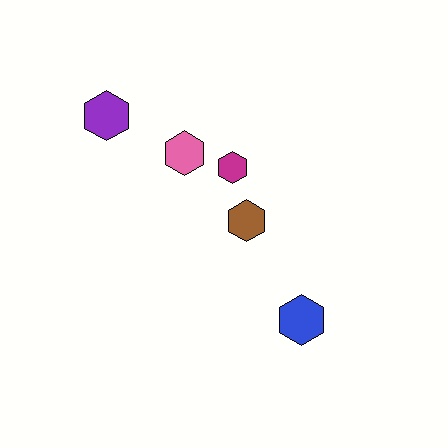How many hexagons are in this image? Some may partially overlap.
There are 5 hexagons.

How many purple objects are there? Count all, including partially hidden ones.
There is 1 purple object.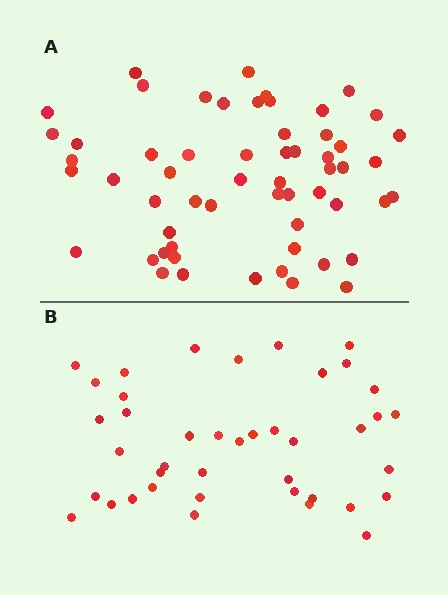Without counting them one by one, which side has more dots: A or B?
Region A (the top region) has more dots.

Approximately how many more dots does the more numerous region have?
Region A has approximately 15 more dots than region B.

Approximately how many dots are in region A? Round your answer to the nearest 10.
About 60 dots. (The exact count is 58, which rounds to 60.)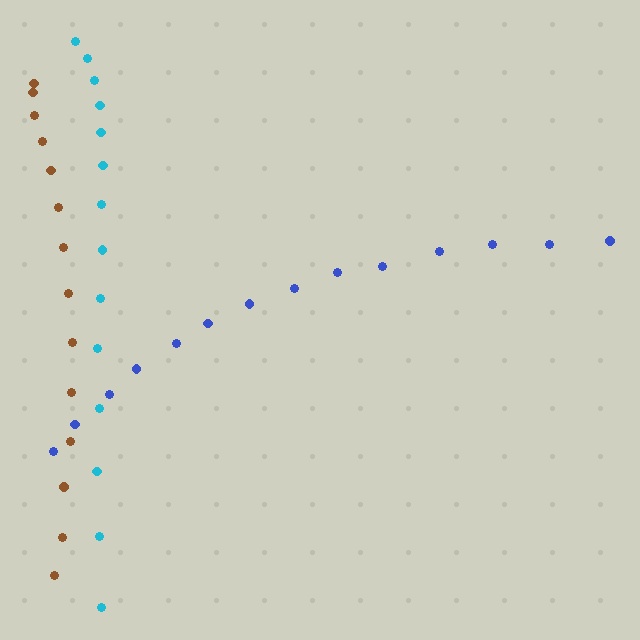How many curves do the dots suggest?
There are 3 distinct paths.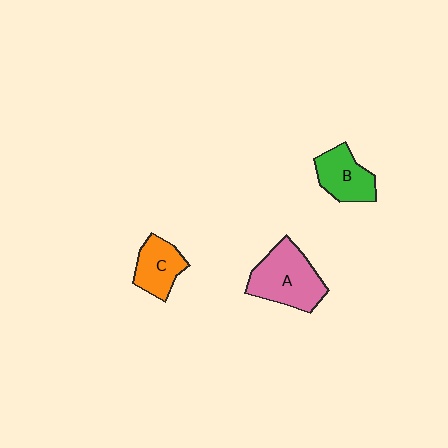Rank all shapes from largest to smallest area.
From largest to smallest: A (pink), B (green), C (orange).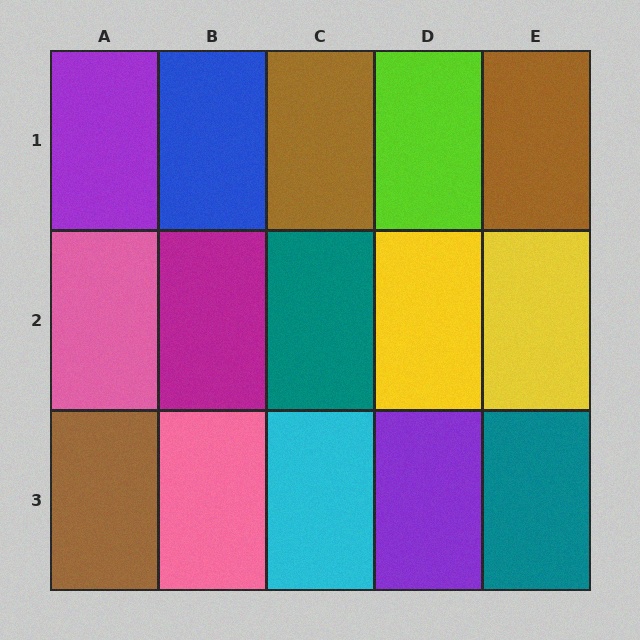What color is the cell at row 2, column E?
Yellow.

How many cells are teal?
2 cells are teal.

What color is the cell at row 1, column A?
Purple.